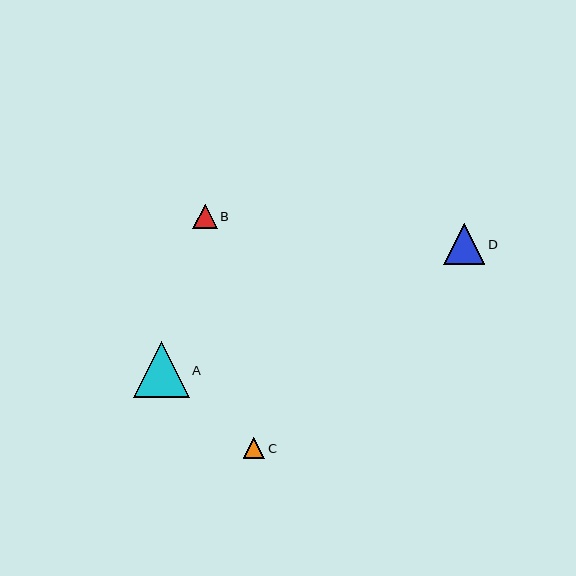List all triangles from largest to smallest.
From largest to smallest: A, D, B, C.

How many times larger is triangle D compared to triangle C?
Triangle D is approximately 2.0 times the size of triangle C.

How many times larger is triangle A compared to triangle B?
Triangle A is approximately 2.3 times the size of triangle B.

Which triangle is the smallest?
Triangle C is the smallest with a size of approximately 21 pixels.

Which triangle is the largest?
Triangle A is the largest with a size of approximately 55 pixels.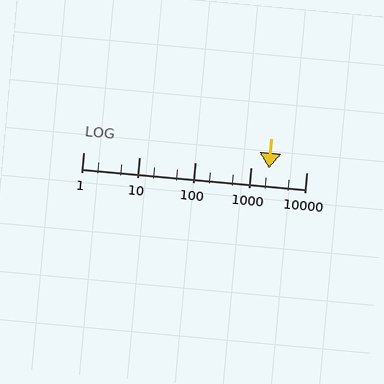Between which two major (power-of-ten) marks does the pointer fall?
The pointer is between 1000 and 10000.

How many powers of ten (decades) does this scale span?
The scale spans 4 decades, from 1 to 10000.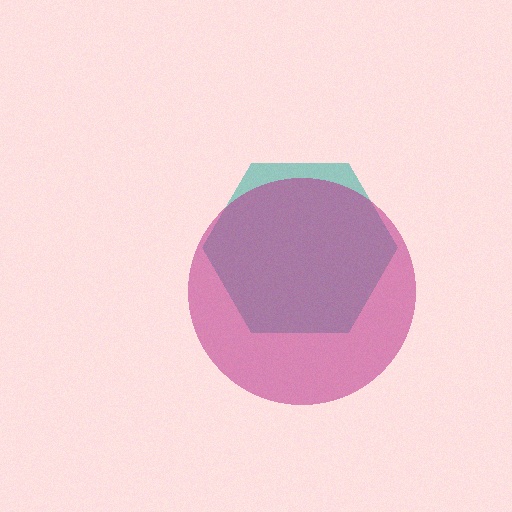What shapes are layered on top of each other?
The layered shapes are: a teal hexagon, a magenta circle.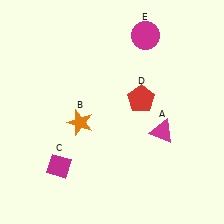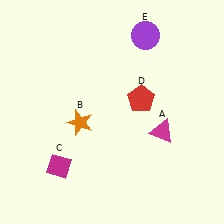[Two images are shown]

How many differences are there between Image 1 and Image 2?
There is 1 difference between the two images.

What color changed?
The circle (E) changed from magenta in Image 1 to purple in Image 2.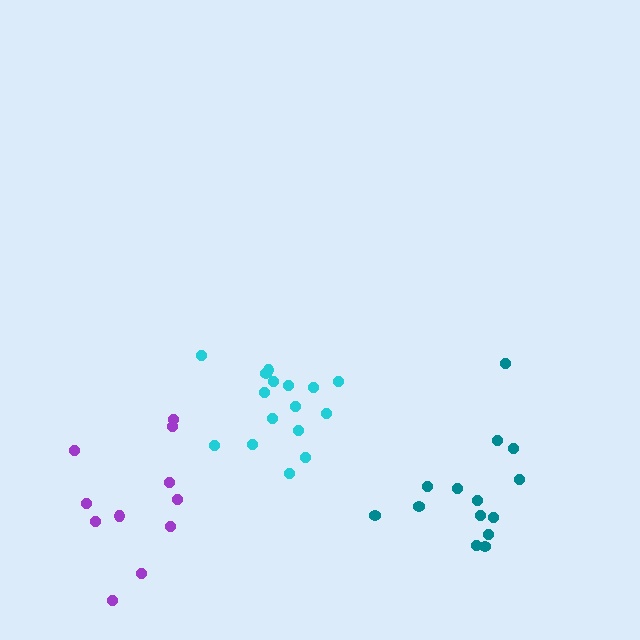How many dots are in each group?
Group 1: 11 dots, Group 2: 16 dots, Group 3: 14 dots (41 total).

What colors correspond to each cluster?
The clusters are colored: purple, cyan, teal.